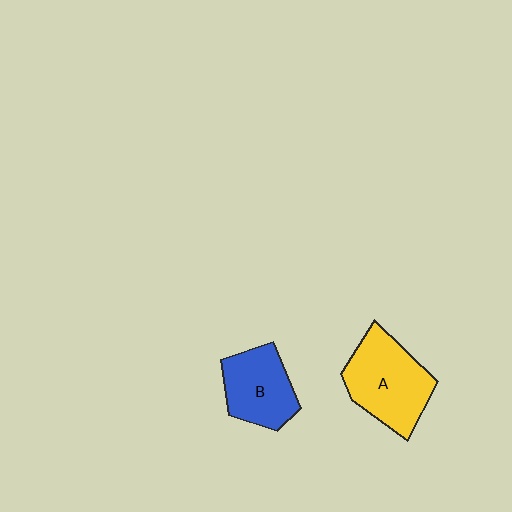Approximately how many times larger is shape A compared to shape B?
Approximately 1.3 times.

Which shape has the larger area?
Shape A (yellow).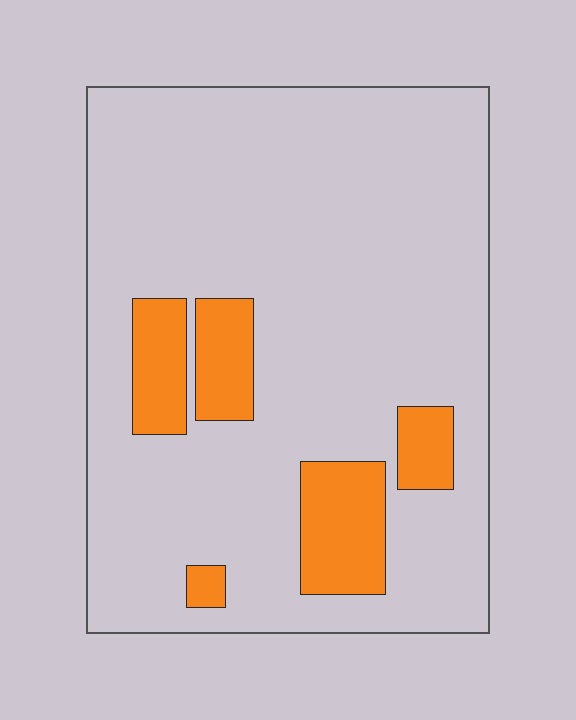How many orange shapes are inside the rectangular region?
5.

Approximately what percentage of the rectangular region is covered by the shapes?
Approximately 15%.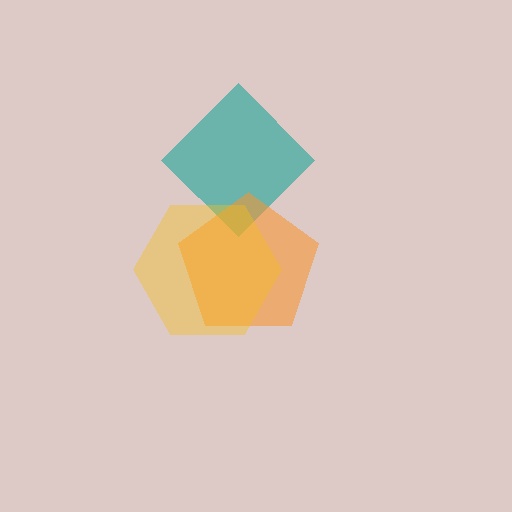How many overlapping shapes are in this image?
There are 3 overlapping shapes in the image.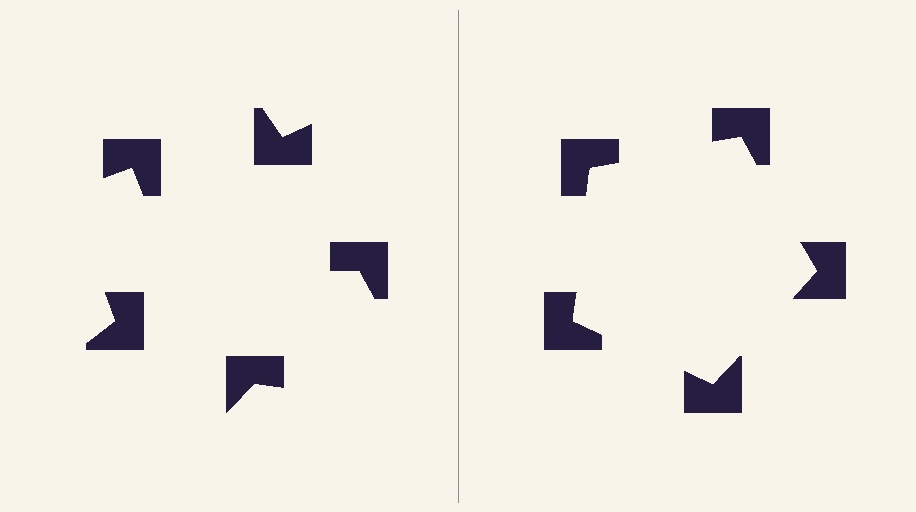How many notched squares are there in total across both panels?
10 — 5 on each side.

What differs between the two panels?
The notched squares are positioned identically on both sides; only the wedge orientations differ. On the right they align to a pentagon; on the left they are misaligned.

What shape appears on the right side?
An illusory pentagon.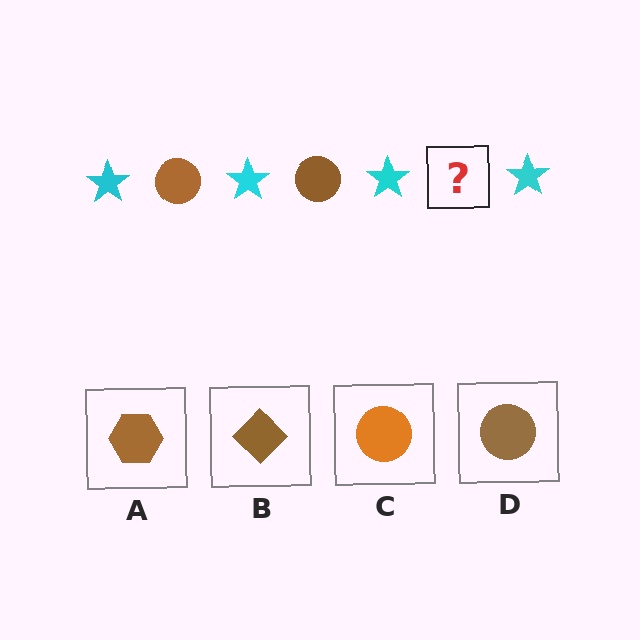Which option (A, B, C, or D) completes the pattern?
D.